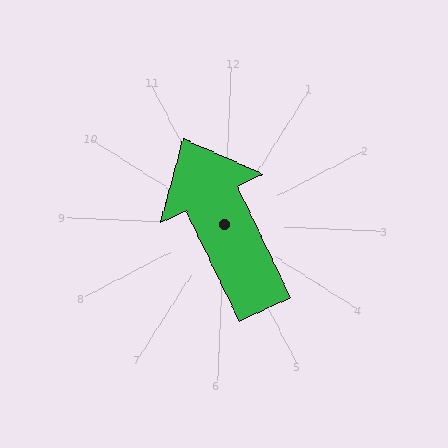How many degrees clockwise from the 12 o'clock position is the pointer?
Approximately 332 degrees.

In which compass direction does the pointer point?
Northwest.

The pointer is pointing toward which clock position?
Roughly 11 o'clock.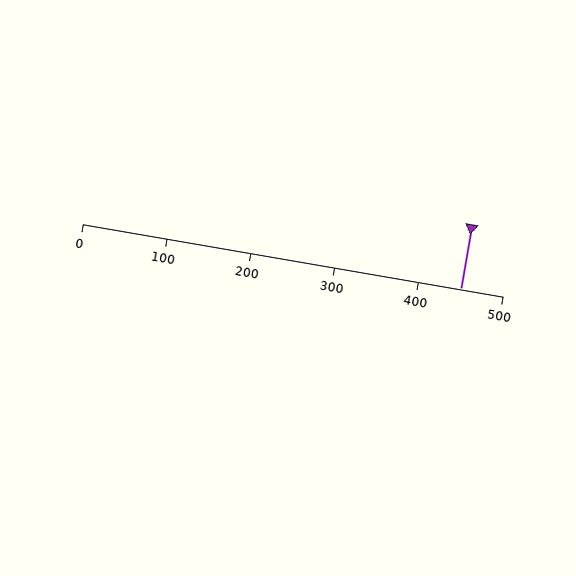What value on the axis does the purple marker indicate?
The marker indicates approximately 450.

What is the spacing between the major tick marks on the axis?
The major ticks are spaced 100 apart.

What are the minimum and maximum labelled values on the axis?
The axis runs from 0 to 500.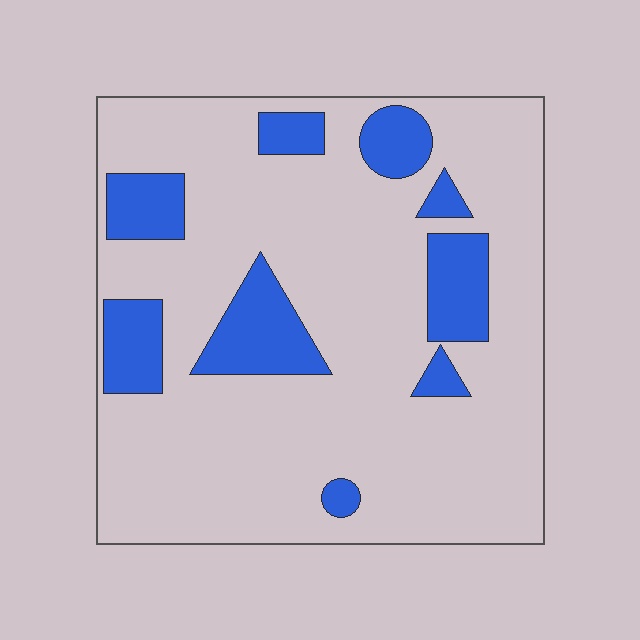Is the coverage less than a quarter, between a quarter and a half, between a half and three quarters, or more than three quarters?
Less than a quarter.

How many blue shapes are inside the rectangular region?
9.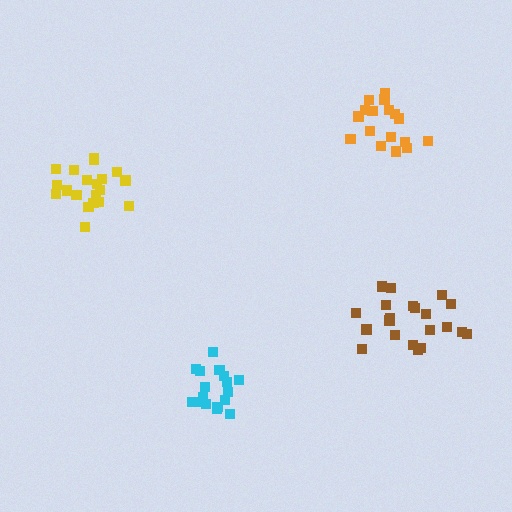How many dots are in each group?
Group 1: 17 dots, Group 2: 18 dots, Group 3: 21 dots, Group 4: 21 dots (77 total).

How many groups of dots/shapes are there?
There are 4 groups.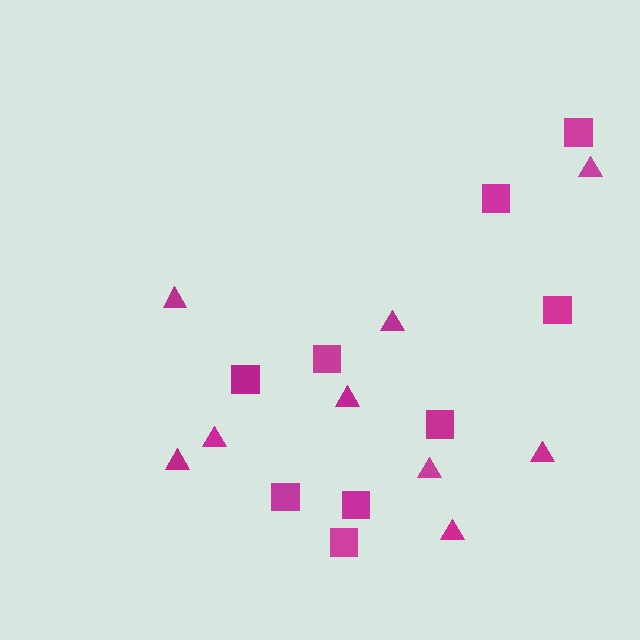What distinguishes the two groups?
There are 2 groups: one group of triangles (9) and one group of squares (9).